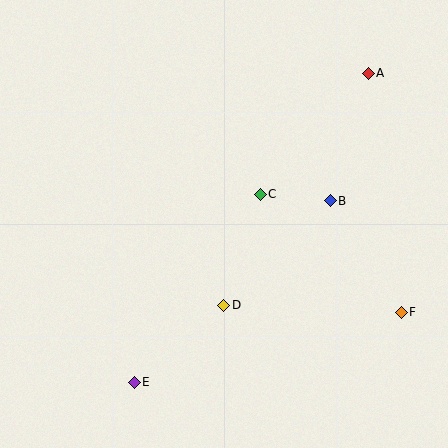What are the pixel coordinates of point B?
Point B is at (330, 201).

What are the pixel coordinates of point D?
Point D is at (224, 305).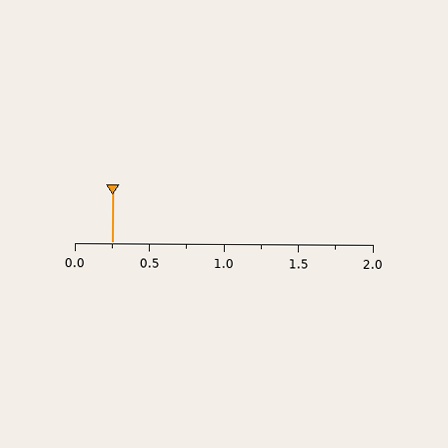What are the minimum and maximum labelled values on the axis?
The axis runs from 0.0 to 2.0.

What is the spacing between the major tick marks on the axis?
The major ticks are spaced 0.5 apart.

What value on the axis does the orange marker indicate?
The marker indicates approximately 0.25.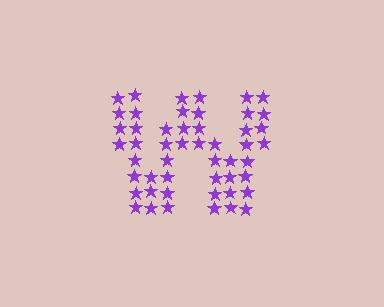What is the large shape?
The large shape is the letter W.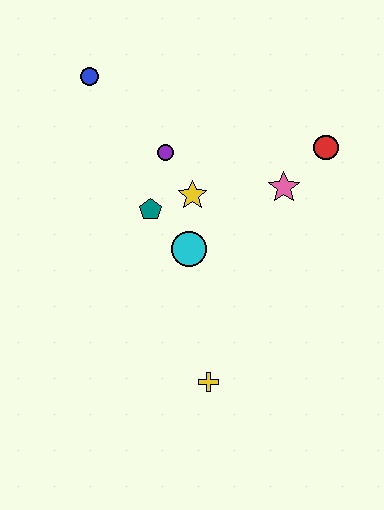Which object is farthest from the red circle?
The yellow cross is farthest from the red circle.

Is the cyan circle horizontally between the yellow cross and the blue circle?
Yes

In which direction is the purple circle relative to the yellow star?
The purple circle is above the yellow star.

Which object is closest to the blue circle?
The purple circle is closest to the blue circle.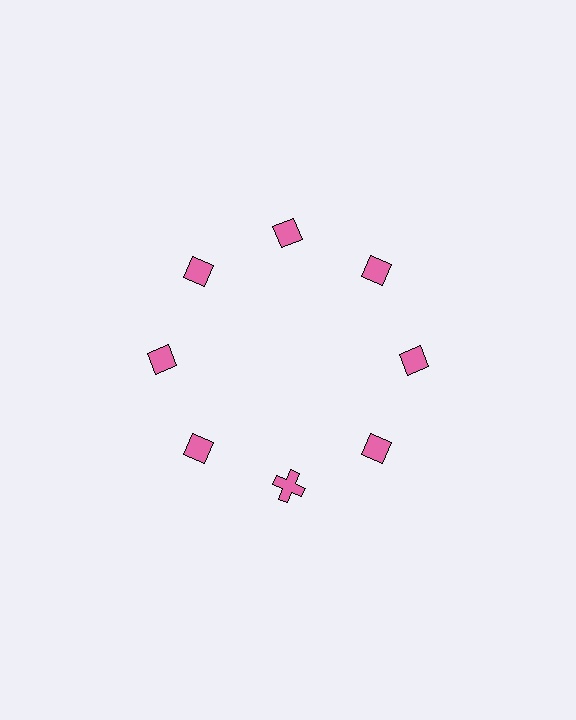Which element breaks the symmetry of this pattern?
The pink cross at roughly the 6 o'clock position breaks the symmetry. All other shapes are pink diamonds.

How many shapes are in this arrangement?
There are 8 shapes arranged in a ring pattern.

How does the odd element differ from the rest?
It has a different shape: cross instead of diamond.